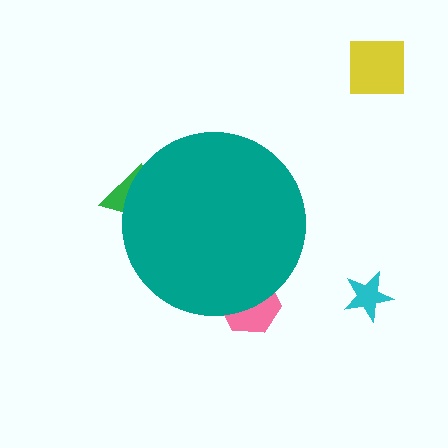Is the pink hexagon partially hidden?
Yes, the pink hexagon is partially hidden behind the teal circle.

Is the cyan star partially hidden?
No, the cyan star is fully visible.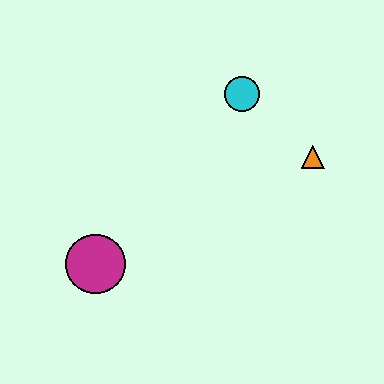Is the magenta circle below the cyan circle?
Yes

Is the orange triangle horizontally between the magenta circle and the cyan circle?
No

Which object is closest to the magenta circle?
The cyan circle is closest to the magenta circle.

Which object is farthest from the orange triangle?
The magenta circle is farthest from the orange triangle.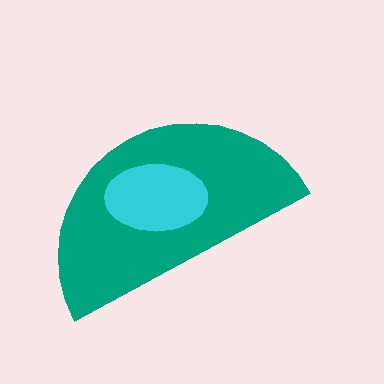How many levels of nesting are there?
2.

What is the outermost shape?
The teal semicircle.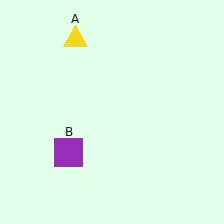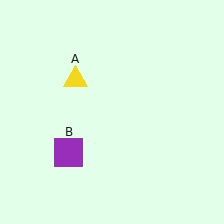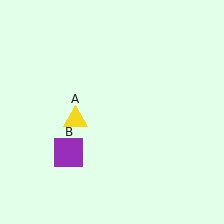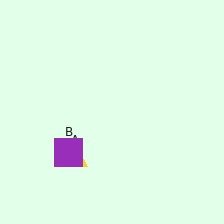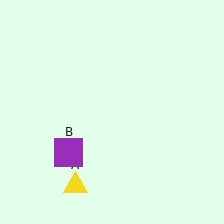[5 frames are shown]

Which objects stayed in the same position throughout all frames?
Purple square (object B) remained stationary.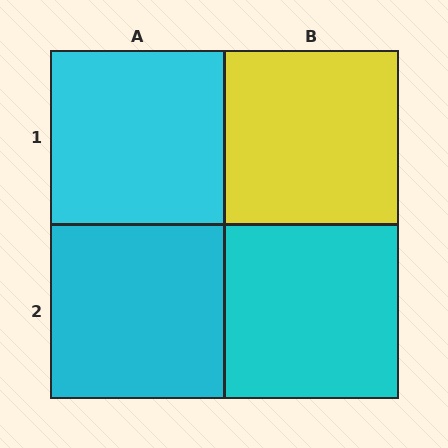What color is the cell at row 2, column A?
Cyan.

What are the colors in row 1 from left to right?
Cyan, yellow.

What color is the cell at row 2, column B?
Cyan.